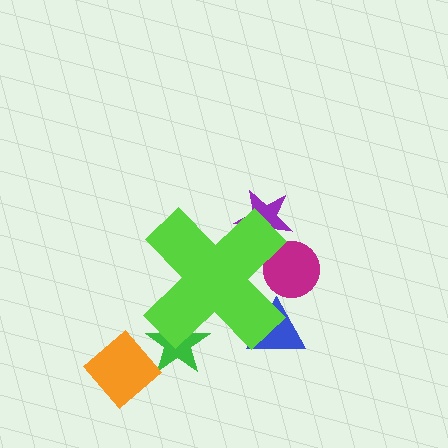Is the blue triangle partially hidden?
Yes, the blue triangle is partially hidden behind the lime cross.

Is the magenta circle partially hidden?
Yes, the magenta circle is partially hidden behind the lime cross.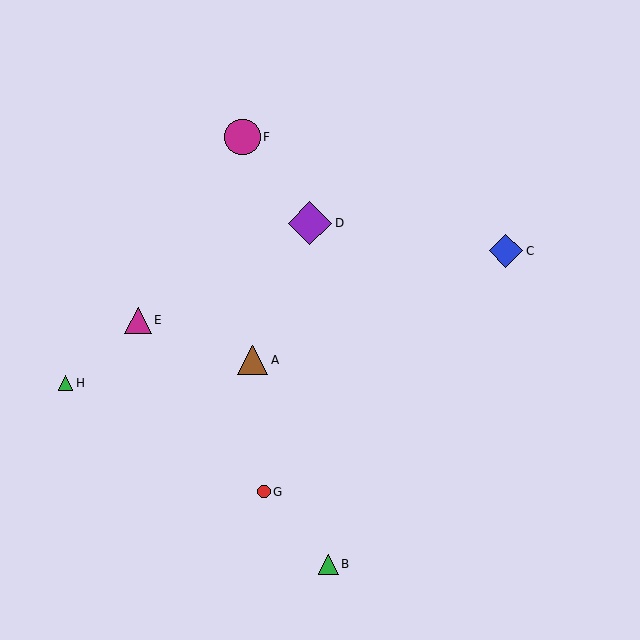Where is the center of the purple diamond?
The center of the purple diamond is at (310, 223).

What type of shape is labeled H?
Shape H is a green triangle.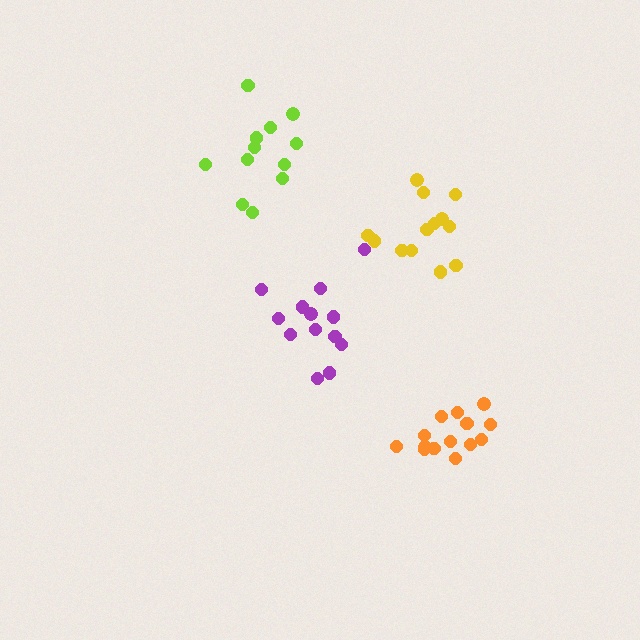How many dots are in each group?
Group 1: 13 dots, Group 2: 14 dots, Group 3: 13 dots, Group 4: 12 dots (52 total).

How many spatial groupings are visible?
There are 4 spatial groupings.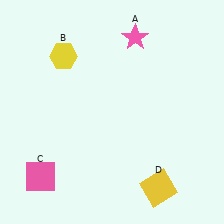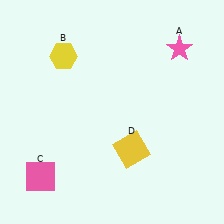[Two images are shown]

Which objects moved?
The objects that moved are: the pink star (A), the yellow square (D).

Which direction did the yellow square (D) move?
The yellow square (D) moved up.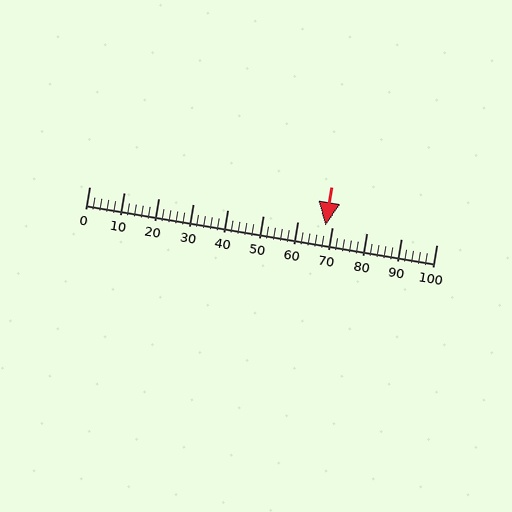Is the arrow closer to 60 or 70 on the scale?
The arrow is closer to 70.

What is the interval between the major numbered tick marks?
The major tick marks are spaced 10 units apart.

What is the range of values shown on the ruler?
The ruler shows values from 0 to 100.